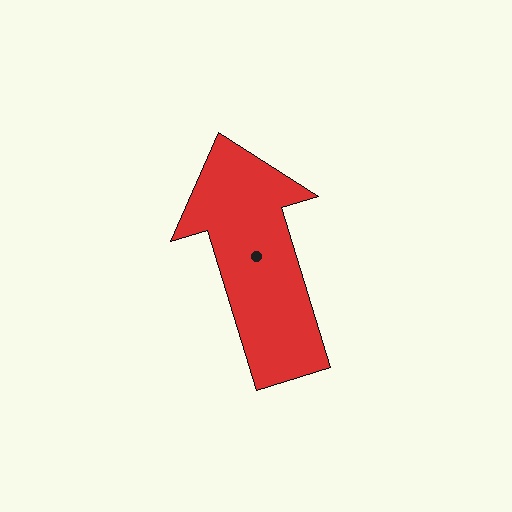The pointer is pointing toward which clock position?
Roughly 11 o'clock.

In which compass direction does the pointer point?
North.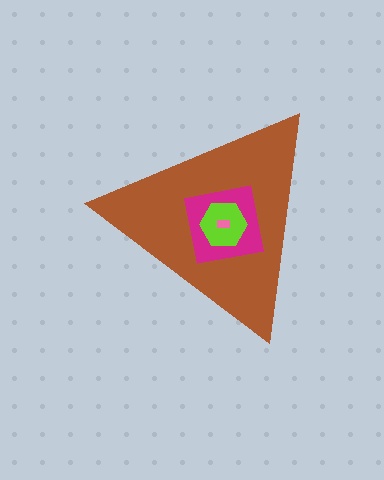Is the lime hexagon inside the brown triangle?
Yes.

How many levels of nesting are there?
4.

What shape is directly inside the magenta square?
The lime hexagon.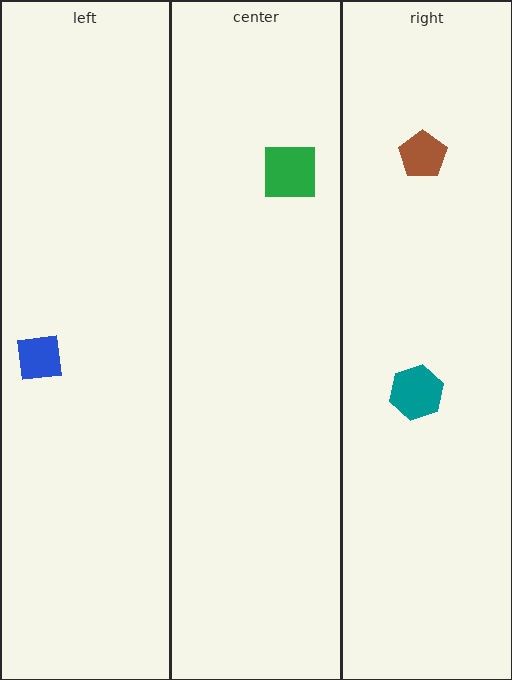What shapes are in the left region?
The blue square.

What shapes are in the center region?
The green square.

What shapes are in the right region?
The teal hexagon, the brown pentagon.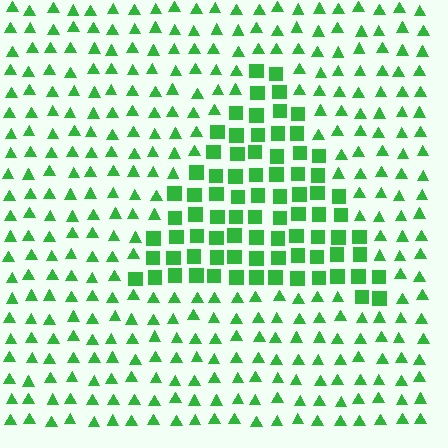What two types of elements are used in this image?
The image uses squares inside the triangle region and triangles outside it.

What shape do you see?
I see a triangle.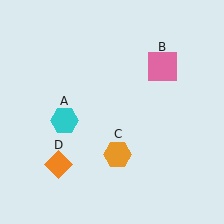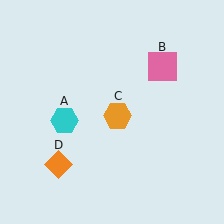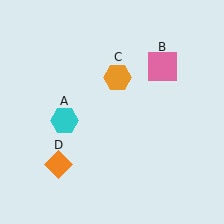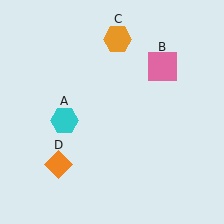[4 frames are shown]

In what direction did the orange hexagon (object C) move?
The orange hexagon (object C) moved up.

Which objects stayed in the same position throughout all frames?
Cyan hexagon (object A) and pink square (object B) and orange diamond (object D) remained stationary.